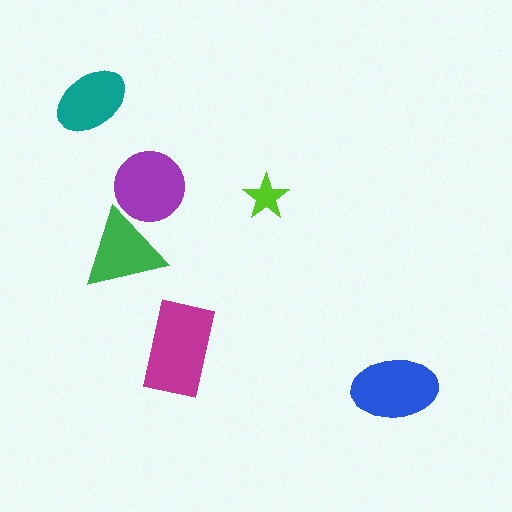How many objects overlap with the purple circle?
1 object overlaps with the purple circle.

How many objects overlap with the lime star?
0 objects overlap with the lime star.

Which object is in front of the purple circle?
The green triangle is in front of the purple circle.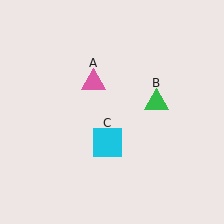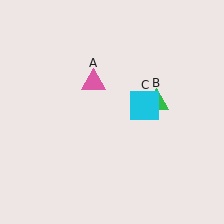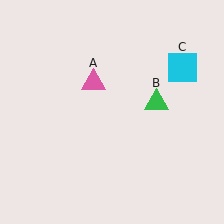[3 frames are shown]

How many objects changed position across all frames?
1 object changed position: cyan square (object C).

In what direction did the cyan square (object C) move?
The cyan square (object C) moved up and to the right.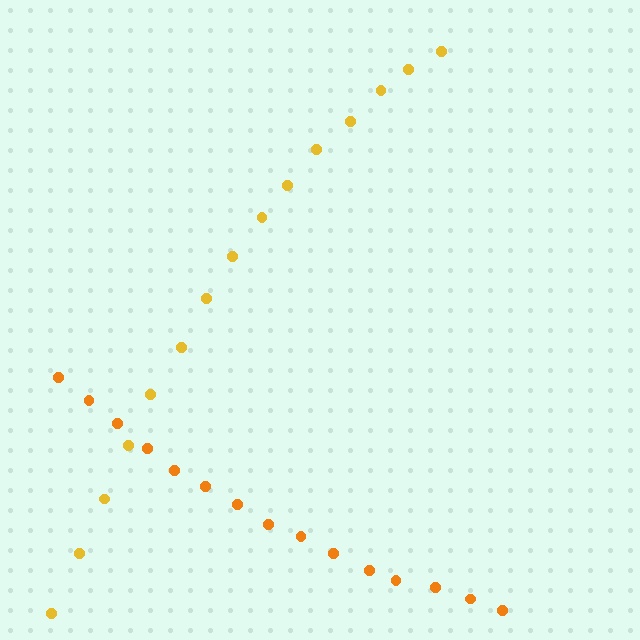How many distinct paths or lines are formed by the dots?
There are 2 distinct paths.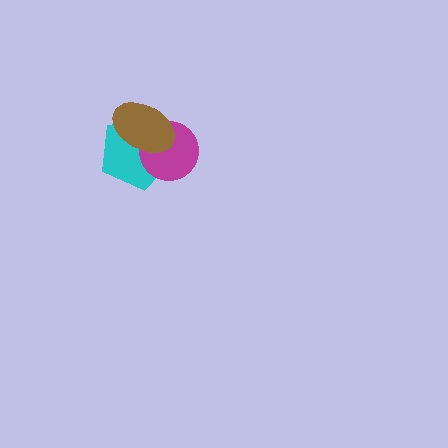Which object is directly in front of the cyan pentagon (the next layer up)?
The magenta circle is directly in front of the cyan pentagon.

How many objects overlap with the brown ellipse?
2 objects overlap with the brown ellipse.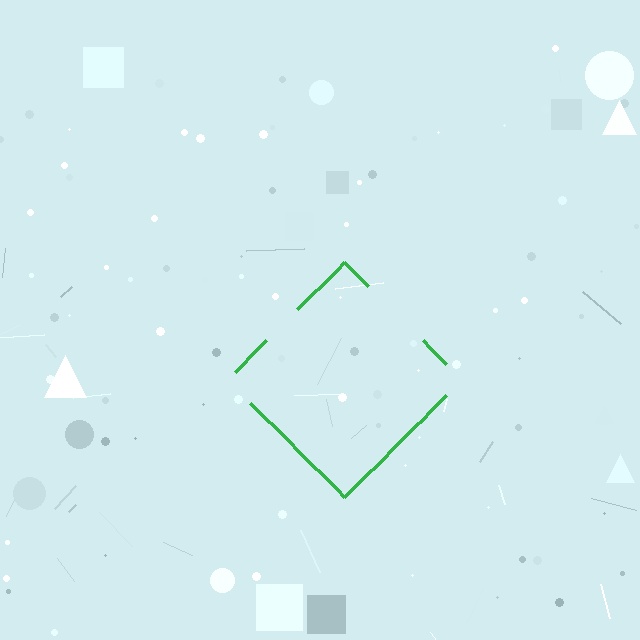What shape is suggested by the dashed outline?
The dashed outline suggests a diamond.